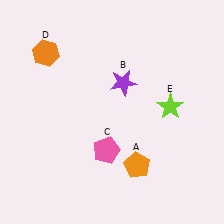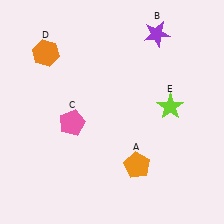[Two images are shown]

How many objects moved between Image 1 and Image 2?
2 objects moved between the two images.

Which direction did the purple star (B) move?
The purple star (B) moved up.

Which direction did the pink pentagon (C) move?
The pink pentagon (C) moved left.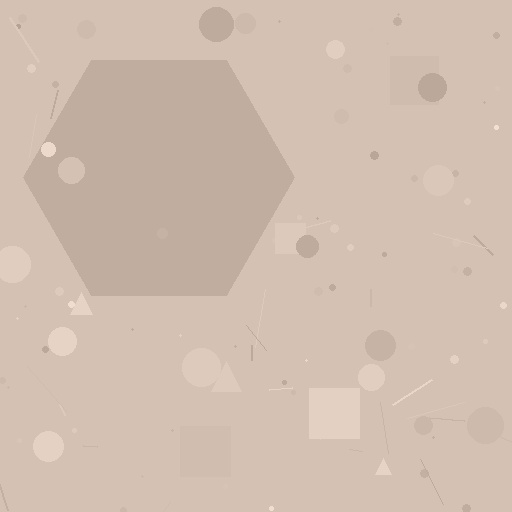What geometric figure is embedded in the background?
A hexagon is embedded in the background.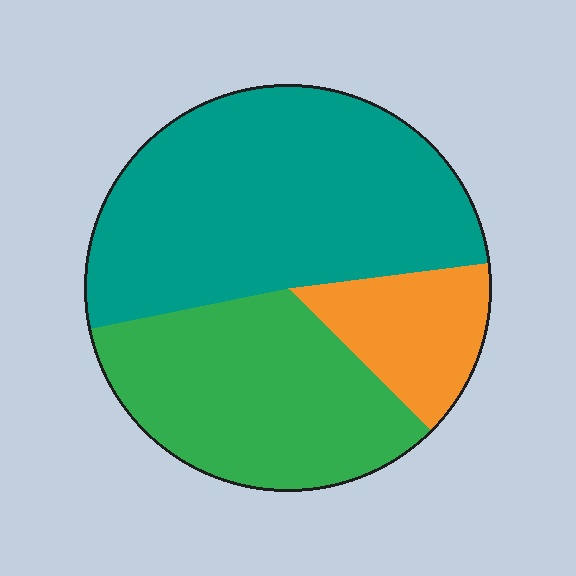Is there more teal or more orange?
Teal.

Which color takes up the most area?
Teal, at roughly 50%.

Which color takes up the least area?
Orange, at roughly 15%.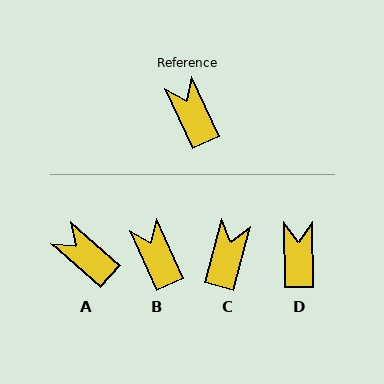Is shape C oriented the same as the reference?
No, it is off by about 40 degrees.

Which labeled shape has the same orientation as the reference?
B.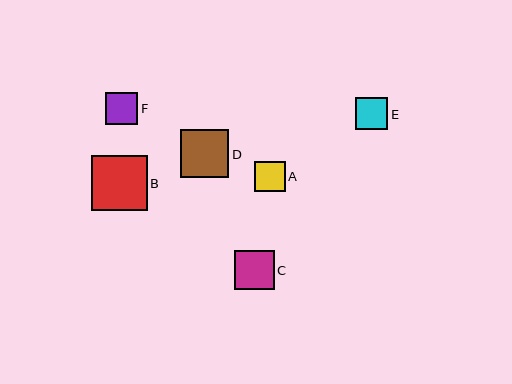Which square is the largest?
Square B is the largest with a size of approximately 55 pixels.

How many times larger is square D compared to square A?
Square D is approximately 1.6 times the size of square A.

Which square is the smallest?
Square A is the smallest with a size of approximately 30 pixels.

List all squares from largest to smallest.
From largest to smallest: B, D, C, F, E, A.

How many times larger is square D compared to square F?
Square D is approximately 1.5 times the size of square F.